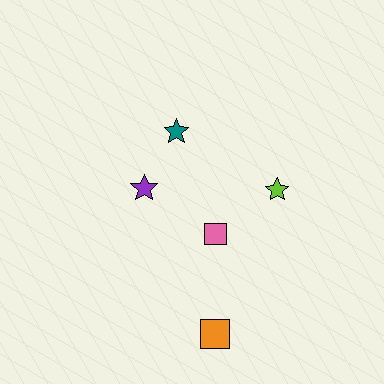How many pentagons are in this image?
There are no pentagons.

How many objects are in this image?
There are 5 objects.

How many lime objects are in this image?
There is 1 lime object.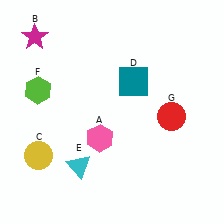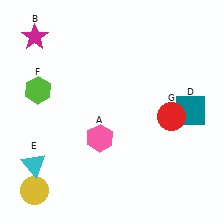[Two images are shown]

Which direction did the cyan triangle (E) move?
The cyan triangle (E) moved left.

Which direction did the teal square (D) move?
The teal square (D) moved right.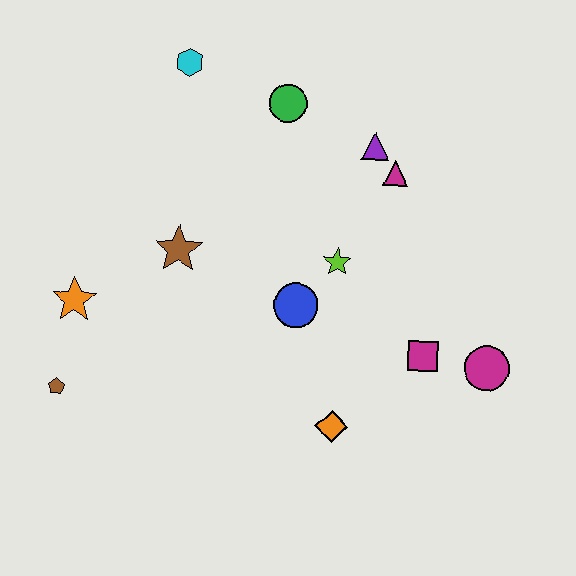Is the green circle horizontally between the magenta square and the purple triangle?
No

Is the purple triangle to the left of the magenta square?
Yes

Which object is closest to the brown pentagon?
The orange star is closest to the brown pentagon.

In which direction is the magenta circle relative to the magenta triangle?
The magenta circle is below the magenta triangle.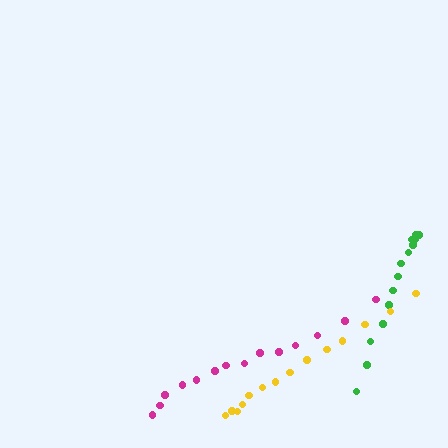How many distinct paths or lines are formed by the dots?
There are 3 distinct paths.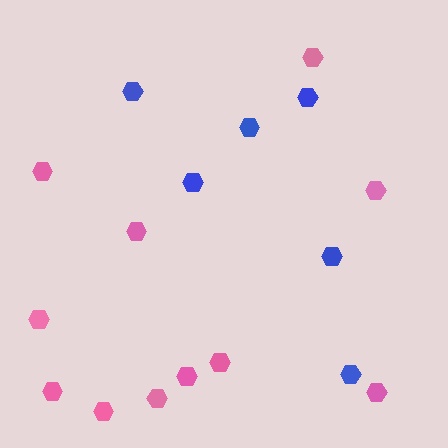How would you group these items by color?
There are 2 groups: one group of pink hexagons (11) and one group of blue hexagons (6).